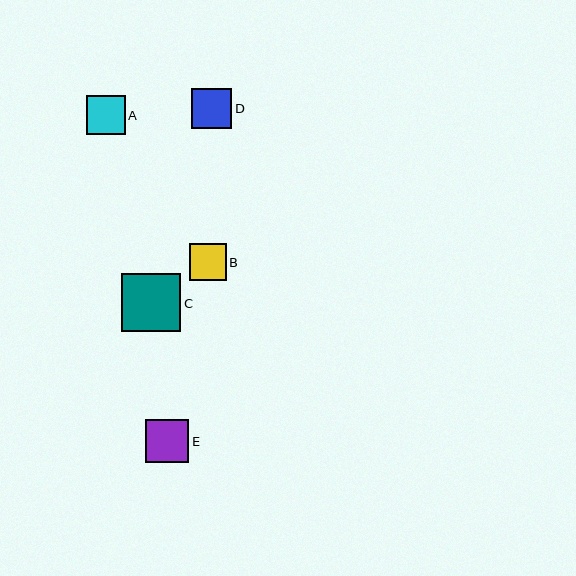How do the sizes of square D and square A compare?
Square D and square A are approximately the same size.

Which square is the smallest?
Square B is the smallest with a size of approximately 37 pixels.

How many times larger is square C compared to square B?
Square C is approximately 1.6 times the size of square B.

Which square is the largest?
Square C is the largest with a size of approximately 59 pixels.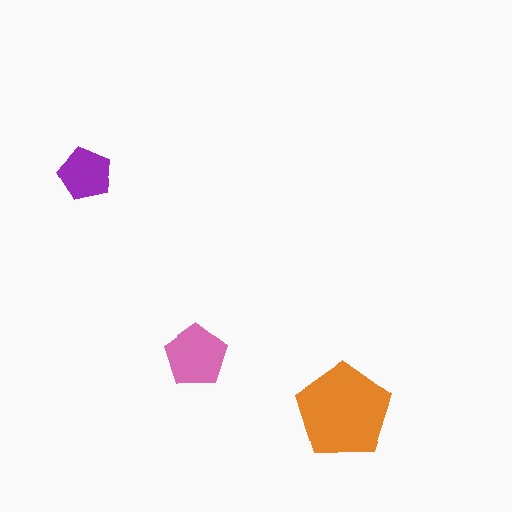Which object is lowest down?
The orange pentagon is bottommost.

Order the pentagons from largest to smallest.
the orange one, the pink one, the purple one.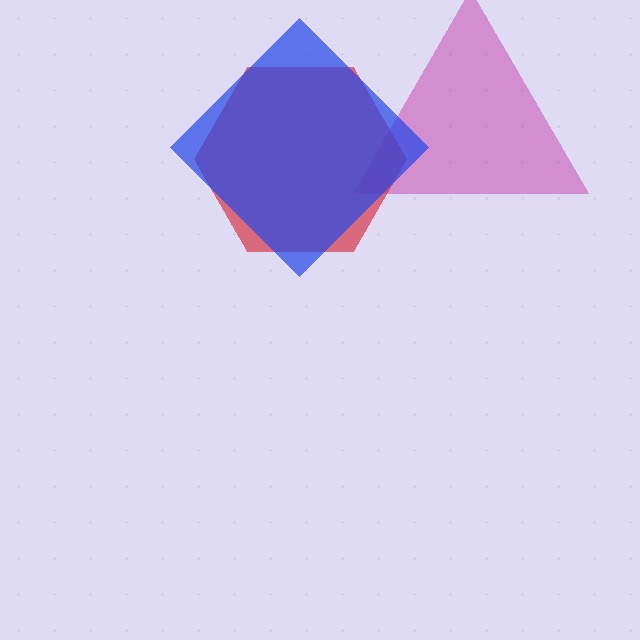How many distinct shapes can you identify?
There are 3 distinct shapes: a magenta triangle, a red hexagon, a blue diamond.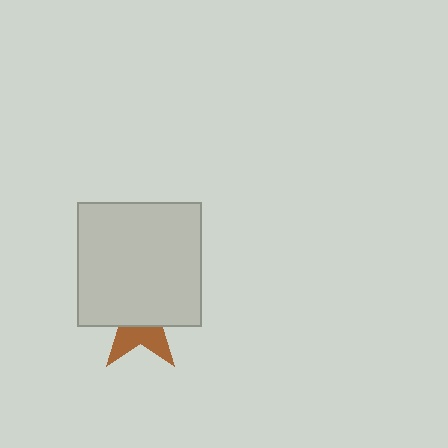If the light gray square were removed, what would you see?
You would see the complete brown star.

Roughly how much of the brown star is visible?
A small part of it is visible (roughly 36%).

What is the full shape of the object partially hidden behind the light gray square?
The partially hidden object is a brown star.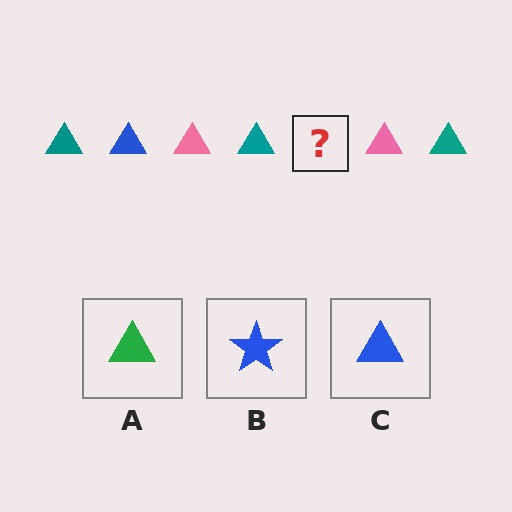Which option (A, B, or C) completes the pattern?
C.